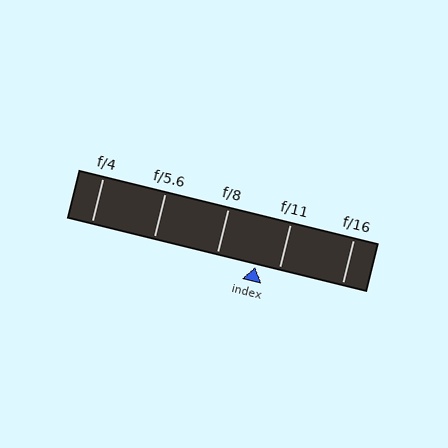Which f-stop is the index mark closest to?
The index mark is closest to f/11.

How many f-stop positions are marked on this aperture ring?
There are 5 f-stop positions marked.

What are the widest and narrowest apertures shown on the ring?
The widest aperture shown is f/4 and the narrowest is f/16.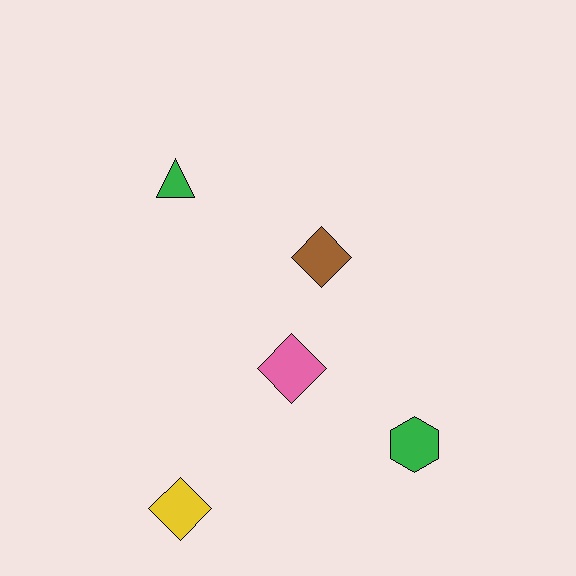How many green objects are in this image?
There are 2 green objects.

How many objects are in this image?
There are 5 objects.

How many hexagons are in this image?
There is 1 hexagon.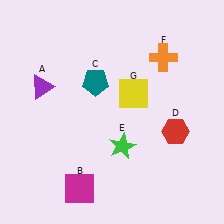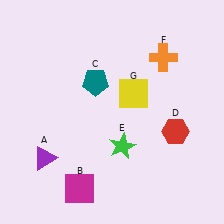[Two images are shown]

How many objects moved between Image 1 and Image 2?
1 object moved between the two images.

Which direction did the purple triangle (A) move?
The purple triangle (A) moved down.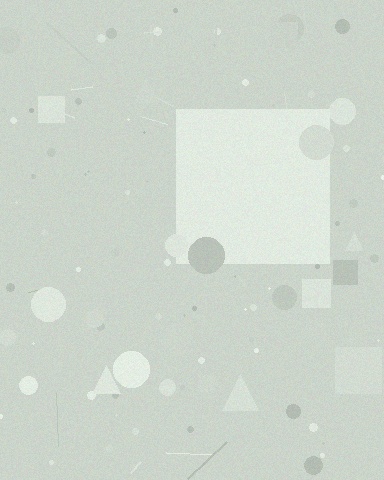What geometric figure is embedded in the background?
A square is embedded in the background.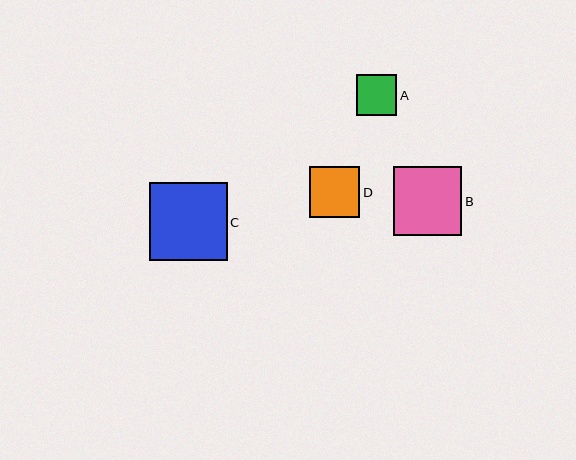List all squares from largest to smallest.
From largest to smallest: C, B, D, A.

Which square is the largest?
Square C is the largest with a size of approximately 78 pixels.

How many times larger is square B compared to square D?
Square B is approximately 1.3 times the size of square D.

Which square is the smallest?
Square A is the smallest with a size of approximately 41 pixels.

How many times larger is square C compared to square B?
Square C is approximately 1.1 times the size of square B.